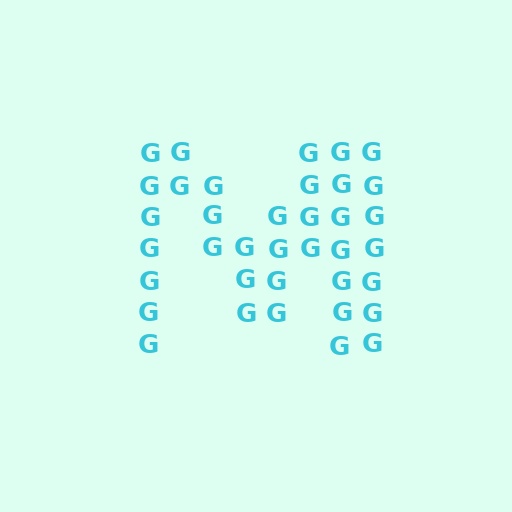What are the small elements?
The small elements are letter G's.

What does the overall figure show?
The overall figure shows the letter M.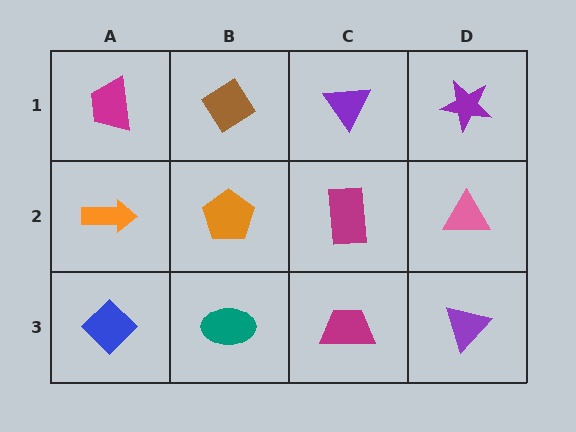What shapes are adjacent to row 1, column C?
A magenta rectangle (row 2, column C), a brown diamond (row 1, column B), a purple star (row 1, column D).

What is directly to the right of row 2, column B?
A magenta rectangle.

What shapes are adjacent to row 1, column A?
An orange arrow (row 2, column A), a brown diamond (row 1, column B).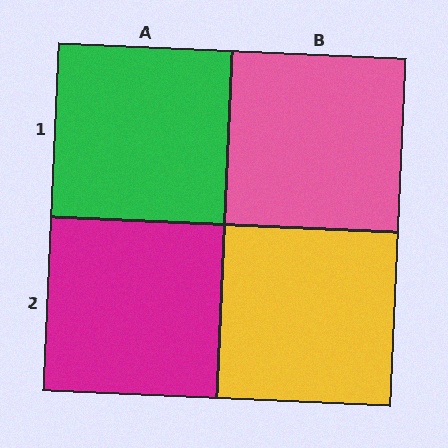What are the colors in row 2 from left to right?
Magenta, yellow.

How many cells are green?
1 cell is green.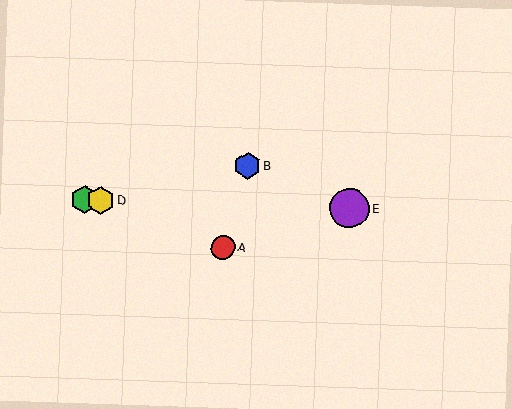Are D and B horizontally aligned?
No, D is at y≈200 and B is at y≈166.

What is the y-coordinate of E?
Object E is at y≈208.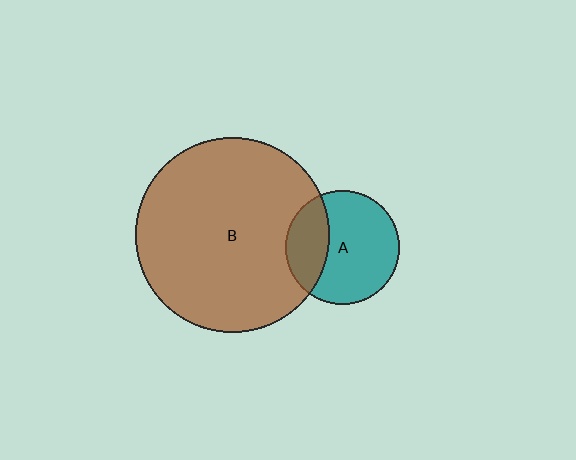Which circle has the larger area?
Circle B (brown).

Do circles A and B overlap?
Yes.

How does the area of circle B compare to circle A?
Approximately 2.9 times.